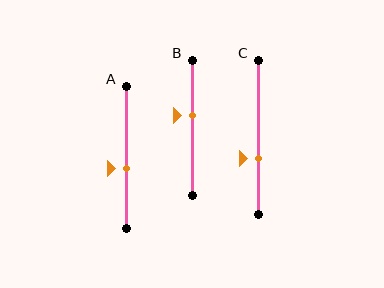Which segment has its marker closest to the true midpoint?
Segment A has its marker closest to the true midpoint.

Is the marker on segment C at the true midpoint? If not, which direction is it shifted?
No, the marker on segment C is shifted downward by about 14% of the segment length.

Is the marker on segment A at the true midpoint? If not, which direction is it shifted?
No, the marker on segment A is shifted downward by about 8% of the segment length.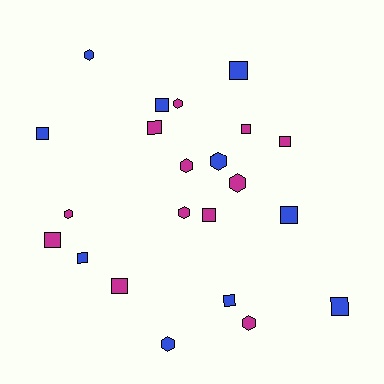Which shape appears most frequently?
Square, with 13 objects.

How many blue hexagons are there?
There are 3 blue hexagons.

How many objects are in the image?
There are 22 objects.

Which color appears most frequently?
Magenta, with 12 objects.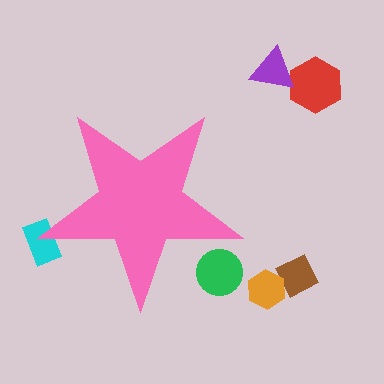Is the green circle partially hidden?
Yes, the green circle is partially hidden behind the pink star.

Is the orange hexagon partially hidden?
No, the orange hexagon is fully visible.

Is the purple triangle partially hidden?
No, the purple triangle is fully visible.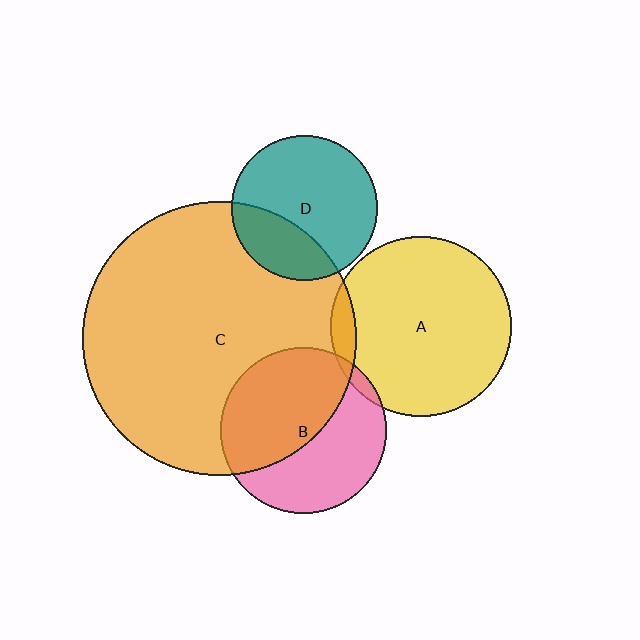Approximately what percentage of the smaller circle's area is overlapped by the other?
Approximately 5%.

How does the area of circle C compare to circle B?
Approximately 2.7 times.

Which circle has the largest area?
Circle C (orange).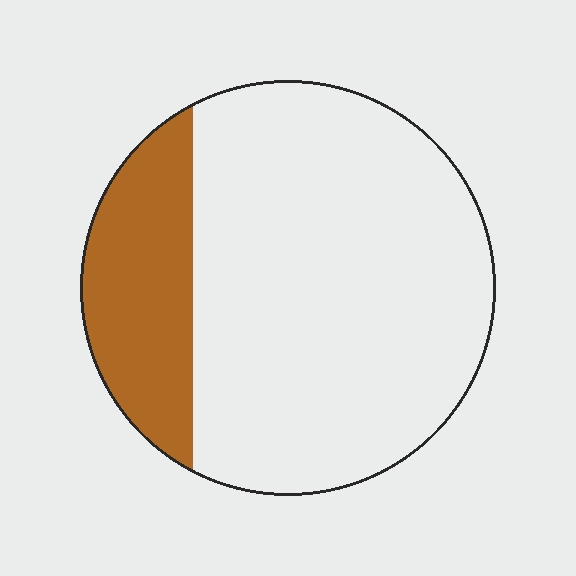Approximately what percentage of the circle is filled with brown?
Approximately 20%.